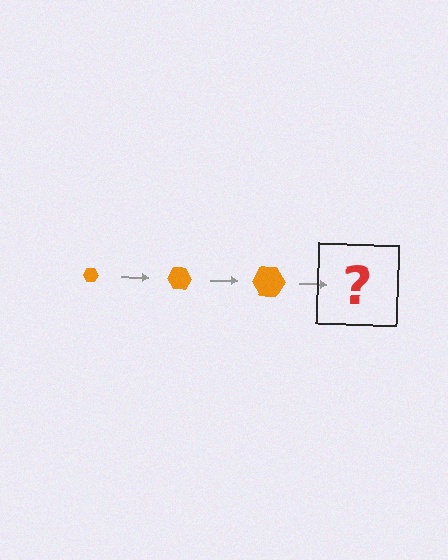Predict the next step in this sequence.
The next step is an orange hexagon, larger than the previous one.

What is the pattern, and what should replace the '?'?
The pattern is that the hexagon gets progressively larger each step. The '?' should be an orange hexagon, larger than the previous one.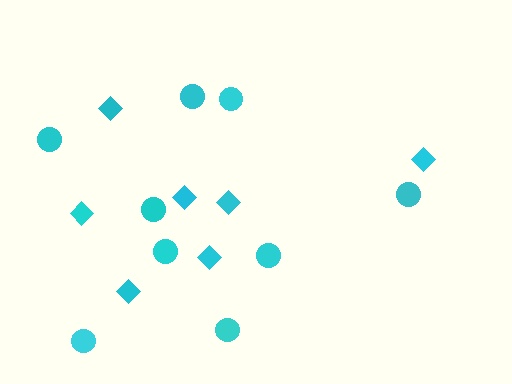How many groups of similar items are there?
There are 2 groups: one group of circles (9) and one group of diamonds (7).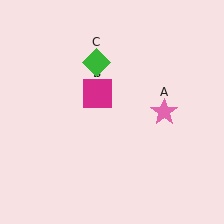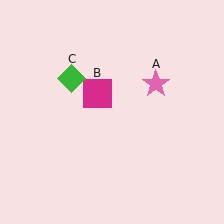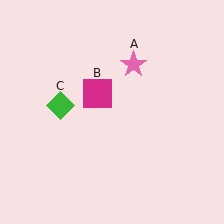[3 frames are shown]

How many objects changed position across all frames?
2 objects changed position: pink star (object A), green diamond (object C).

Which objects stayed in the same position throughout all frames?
Magenta square (object B) remained stationary.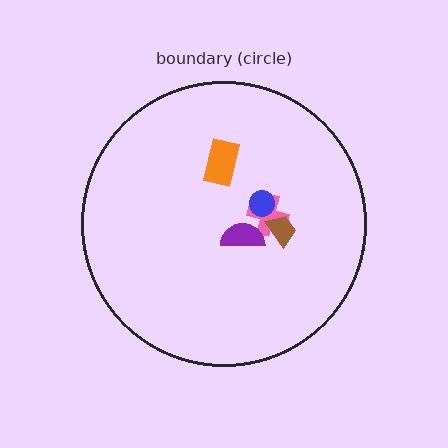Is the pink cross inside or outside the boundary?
Inside.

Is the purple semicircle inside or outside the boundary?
Inside.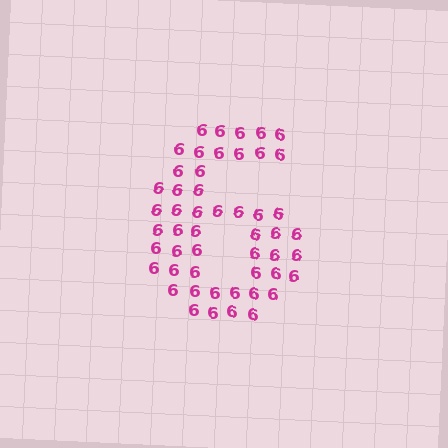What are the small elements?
The small elements are digit 6's.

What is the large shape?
The large shape is the digit 6.